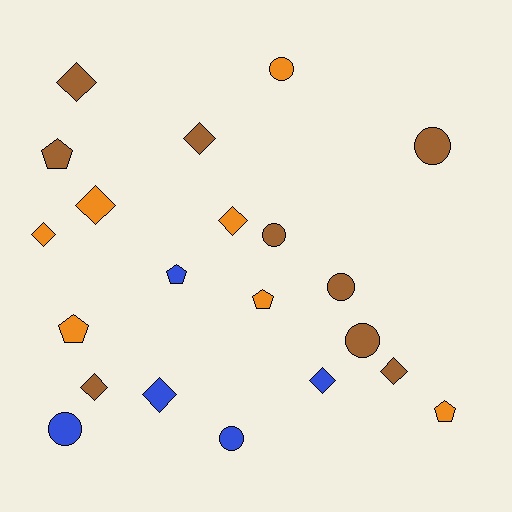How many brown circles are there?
There are 4 brown circles.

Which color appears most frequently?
Brown, with 9 objects.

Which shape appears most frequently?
Diamond, with 9 objects.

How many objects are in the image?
There are 21 objects.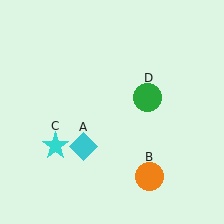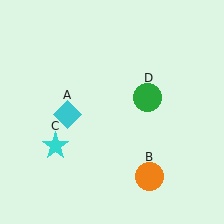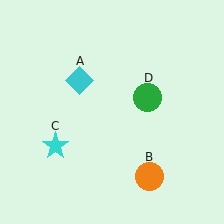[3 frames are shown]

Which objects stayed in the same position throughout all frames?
Orange circle (object B) and cyan star (object C) and green circle (object D) remained stationary.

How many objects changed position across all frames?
1 object changed position: cyan diamond (object A).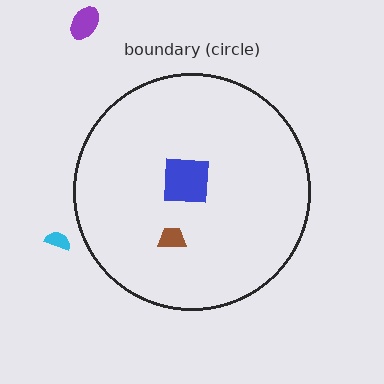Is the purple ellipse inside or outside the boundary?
Outside.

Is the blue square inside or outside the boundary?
Inside.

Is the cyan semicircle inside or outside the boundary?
Outside.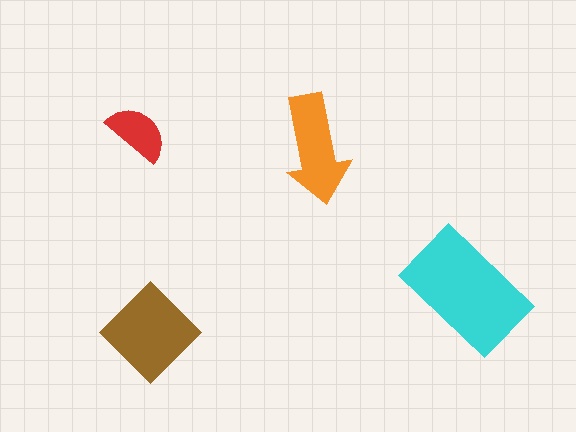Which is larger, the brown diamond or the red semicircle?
The brown diamond.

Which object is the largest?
The cyan rectangle.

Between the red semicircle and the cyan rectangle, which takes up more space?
The cyan rectangle.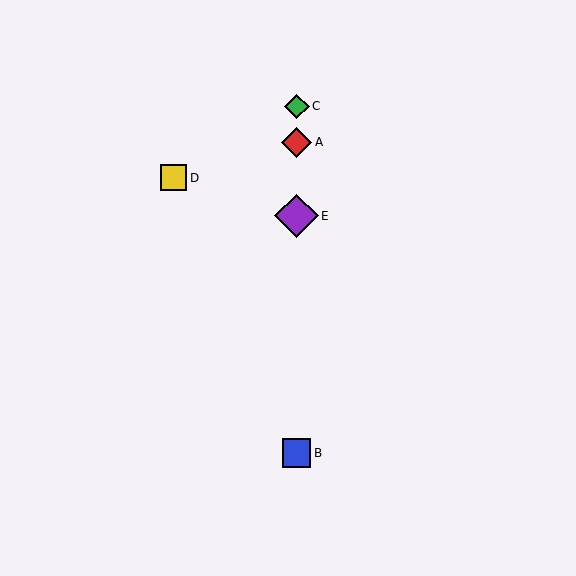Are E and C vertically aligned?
Yes, both are at x≈297.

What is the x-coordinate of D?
Object D is at x≈174.